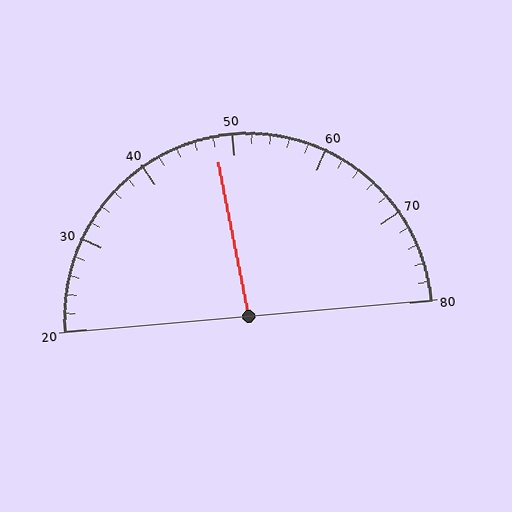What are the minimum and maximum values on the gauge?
The gauge ranges from 20 to 80.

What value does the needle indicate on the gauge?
The needle indicates approximately 48.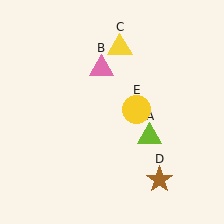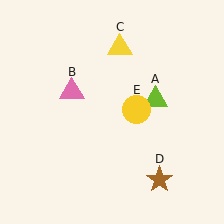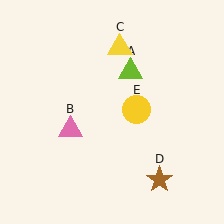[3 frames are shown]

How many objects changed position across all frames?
2 objects changed position: lime triangle (object A), pink triangle (object B).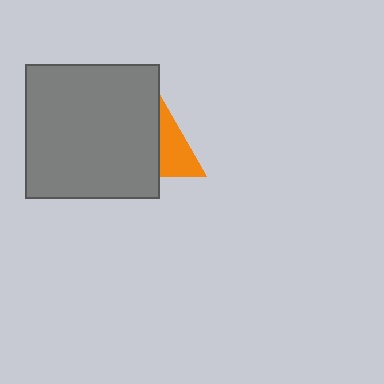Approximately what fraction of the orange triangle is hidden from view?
Roughly 58% of the orange triangle is hidden behind the gray square.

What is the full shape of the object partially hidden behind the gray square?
The partially hidden object is an orange triangle.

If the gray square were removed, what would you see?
You would see the complete orange triangle.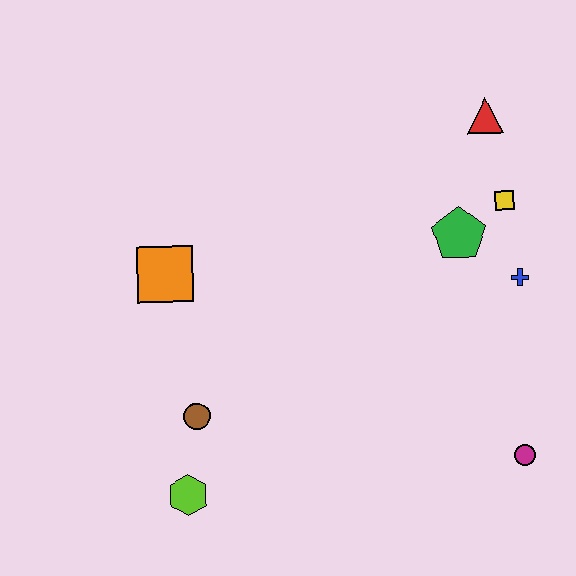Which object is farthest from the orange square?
The magenta circle is farthest from the orange square.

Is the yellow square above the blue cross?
Yes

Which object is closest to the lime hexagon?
The brown circle is closest to the lime hexagon.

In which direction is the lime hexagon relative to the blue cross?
The lime hexagon is to the left of the blue cross.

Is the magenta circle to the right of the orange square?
Yes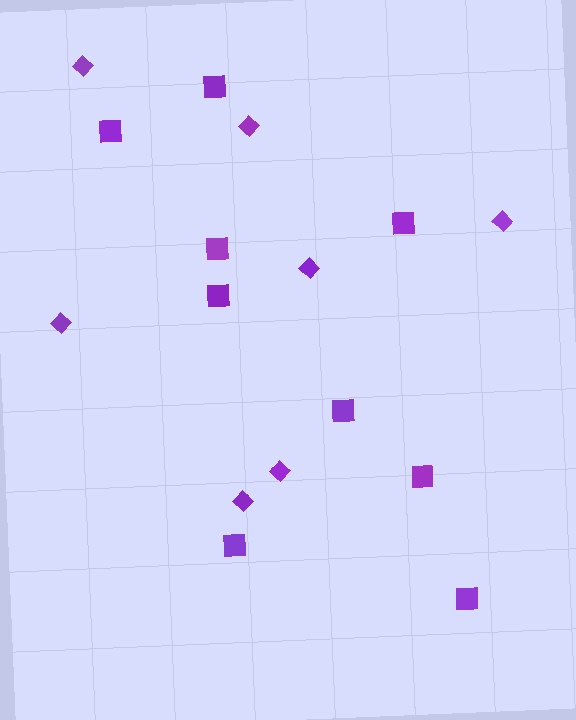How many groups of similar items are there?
There are 2 groups: one group of squares (9) and one group of diamonds (7).